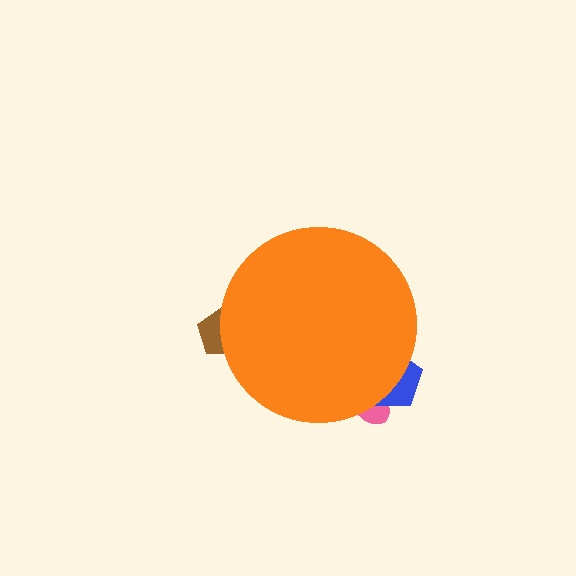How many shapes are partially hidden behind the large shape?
3 shapes are partially hidden.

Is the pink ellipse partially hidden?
Yes, the pink ellipse is partially hidden behind the orange circle.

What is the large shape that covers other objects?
An orange circle.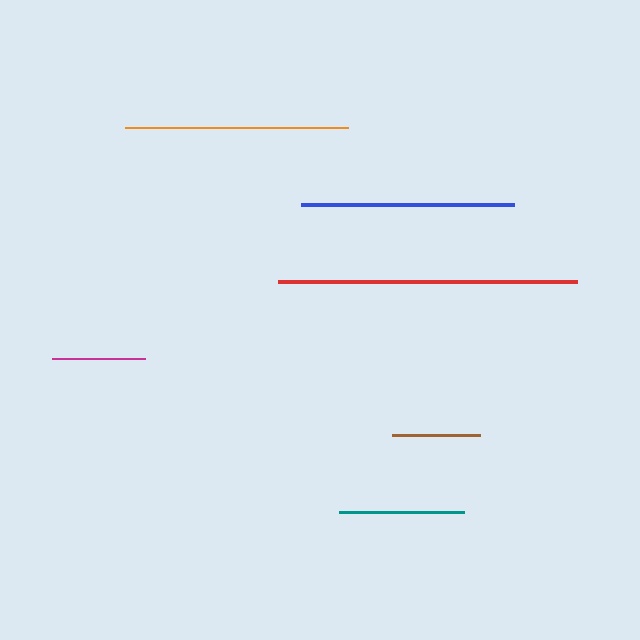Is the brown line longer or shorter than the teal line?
The teal line is longer than the brown line.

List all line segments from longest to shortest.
From longest to shortest: red, orange, blue, teal, magenta, brown.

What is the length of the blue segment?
The blue segment is approximately 213 pixels long.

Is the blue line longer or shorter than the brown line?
The blue line is longer than the brown line.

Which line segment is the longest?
The red line is the longest at approximately 299 pixels.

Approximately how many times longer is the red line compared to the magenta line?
The red line is approximately 3.2 times the length of the magenta line.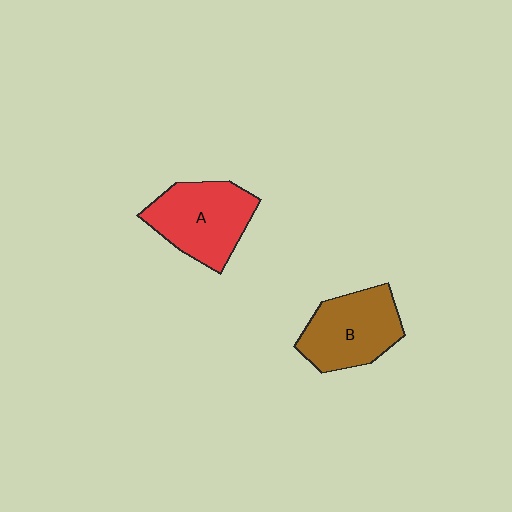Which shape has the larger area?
Shape A (red).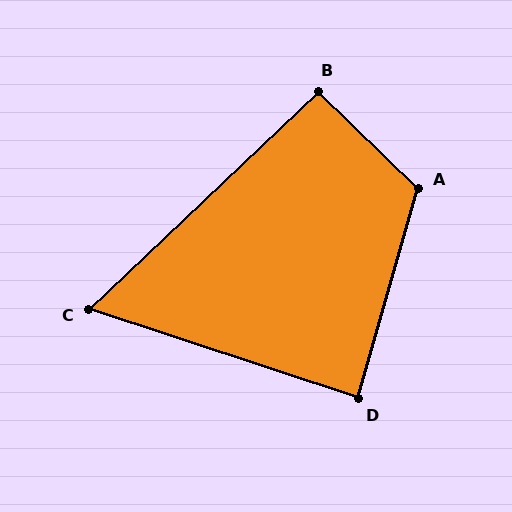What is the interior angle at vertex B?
Approximately 92 degrees (approximately right).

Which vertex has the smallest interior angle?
C, at approximately 62 degrees.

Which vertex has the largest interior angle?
A, at approximately 118 degrees.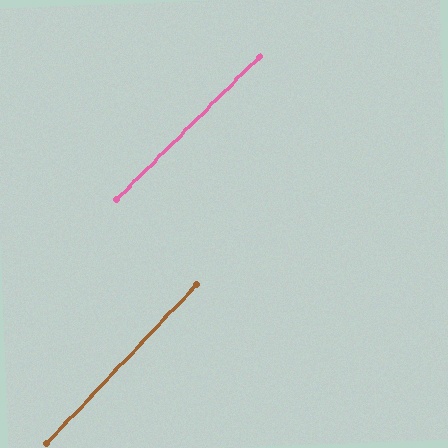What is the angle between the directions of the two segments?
Approximately 2 degrees.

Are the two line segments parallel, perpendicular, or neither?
Parallel — their directions differ by only 1.7°.